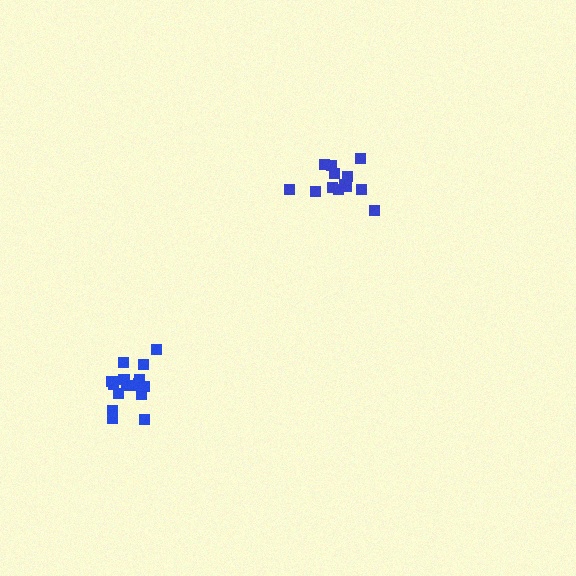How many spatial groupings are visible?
There are 2 spatial groupings.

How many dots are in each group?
Group 1: 16 dots, Group 2: 13 dots (29 total).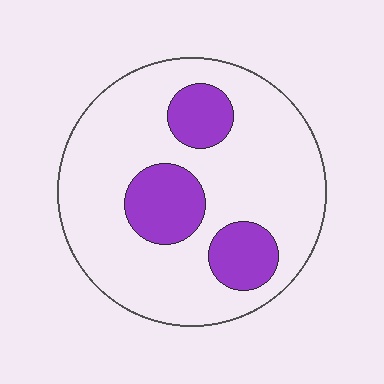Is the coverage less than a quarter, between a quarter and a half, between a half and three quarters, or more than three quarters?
Less than a quarter.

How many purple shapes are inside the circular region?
3.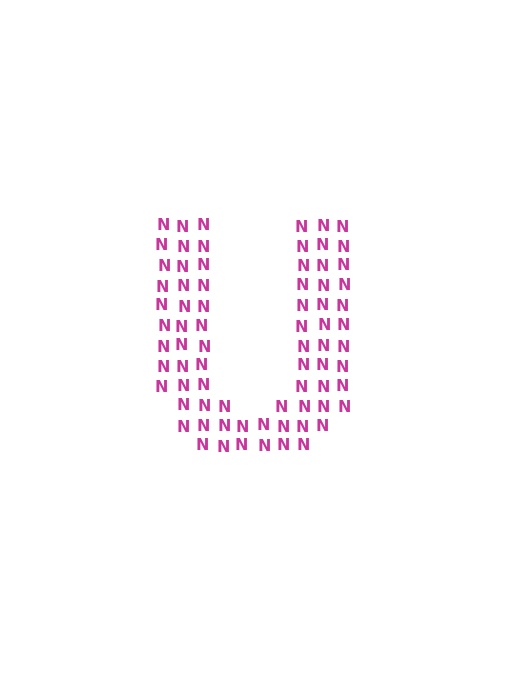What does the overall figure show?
The overall figure shows the letter U.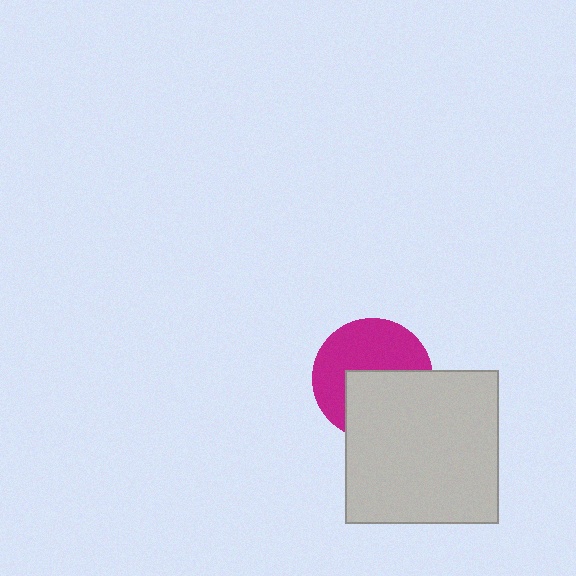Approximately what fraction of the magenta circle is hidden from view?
Roughly 46% of the magenta circle is hidden behind the light gray square.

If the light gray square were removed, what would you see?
You would see the complete magenta circle.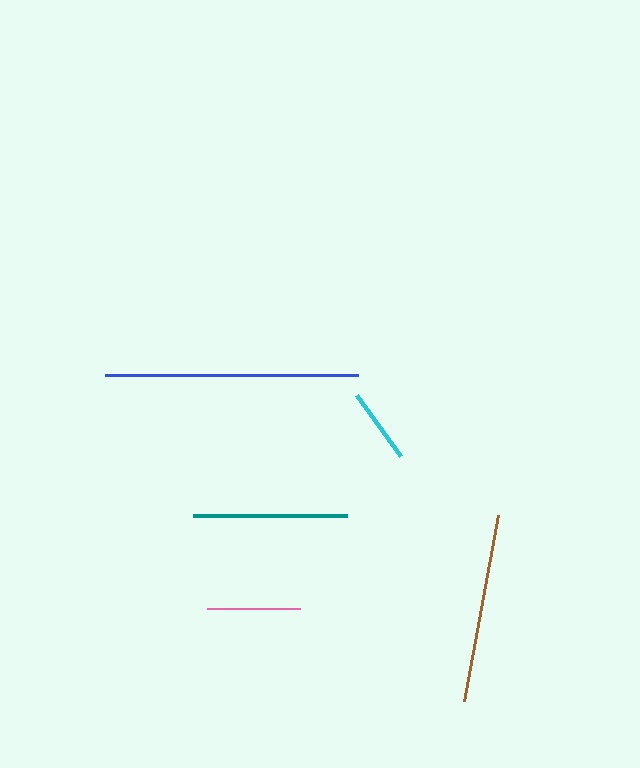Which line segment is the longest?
The blue line is the longest at approximately 253 pixels.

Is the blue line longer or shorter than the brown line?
The blue line is longer than the brown line.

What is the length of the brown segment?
The brown segment is approximately 189 pixels long.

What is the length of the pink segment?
The pink segment is approximately 93 pixels long.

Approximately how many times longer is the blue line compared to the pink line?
The blue line is approximately 2.7 times the length of the pink line.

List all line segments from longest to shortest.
From longest to shortest: blue, brown, teal, pink, cyan.